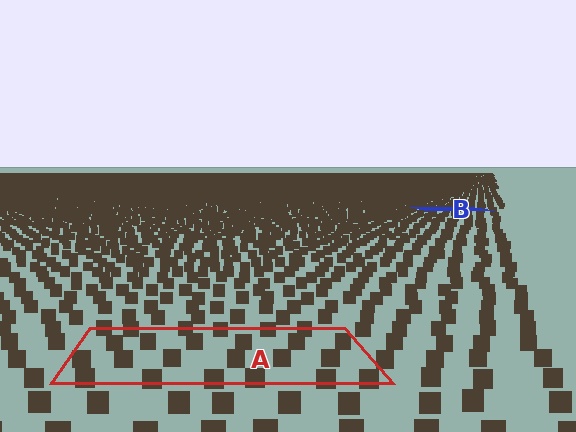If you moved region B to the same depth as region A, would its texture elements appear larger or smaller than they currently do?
They would appear larger. At a closer depth, the same texture elements are projected at a bigger on-screen size.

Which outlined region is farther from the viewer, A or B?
Region B is farther from the viewer — the texture elements inside it appear smaller and more densely packed.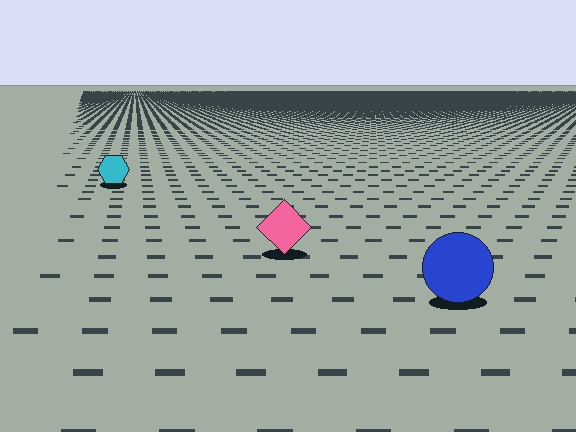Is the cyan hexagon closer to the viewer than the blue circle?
No. The blue circle is closer — you can tell from the texture gradient: the ground texture is coarser near it.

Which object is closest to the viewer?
The blue circle is closest. The texture marks near it are larger and more spread out.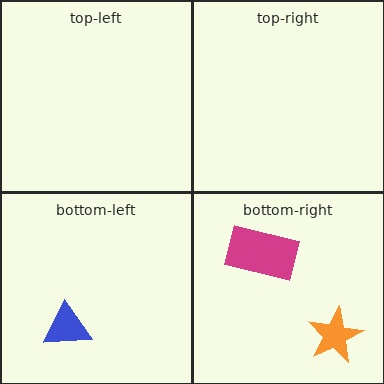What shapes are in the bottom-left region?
The blue triangle.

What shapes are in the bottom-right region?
The orange star, the magenta rectangle.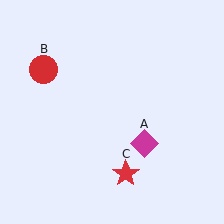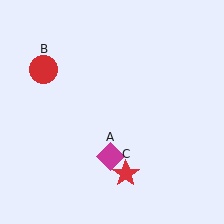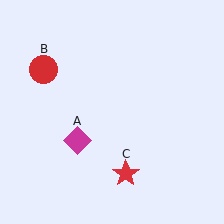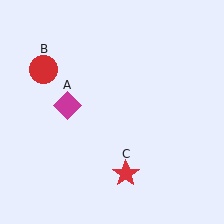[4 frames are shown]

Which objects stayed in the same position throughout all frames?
Red circle (object B) and red star (object C) remained stationary.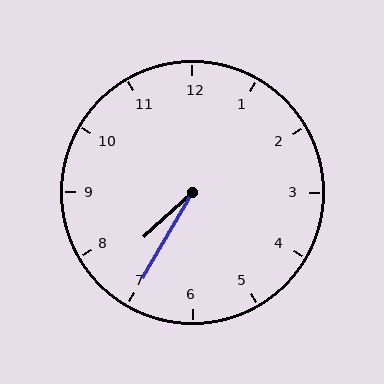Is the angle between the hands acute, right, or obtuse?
It is acute.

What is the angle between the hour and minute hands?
Approximately 18 degrees.